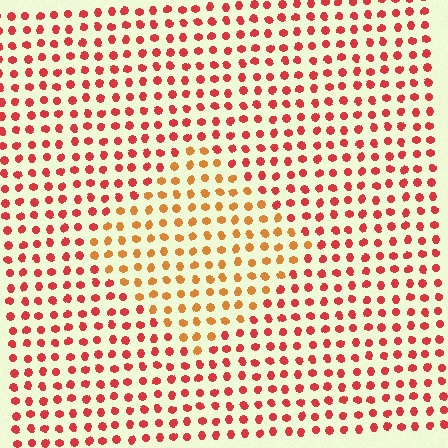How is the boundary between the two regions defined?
The boundary is defined purely by a slight shift in hue (about 33 degrees). Spacing, size, and orientation are identical on both sides.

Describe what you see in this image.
The image is filled with small red elements in a uniform arrangement. A diamond-shaped region is visible where the elements are tinted to a slightly different hue, forming a subtle color boundary.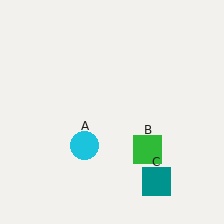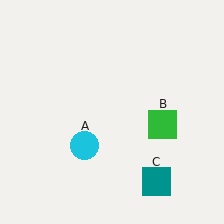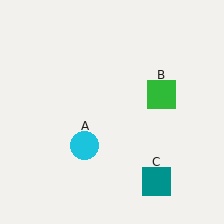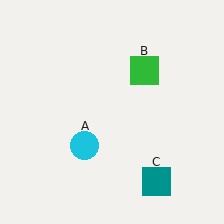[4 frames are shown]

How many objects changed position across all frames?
1 object changed position: green square (object B).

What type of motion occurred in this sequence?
The green square (object B) rotated counterclockwise around the center of the scene.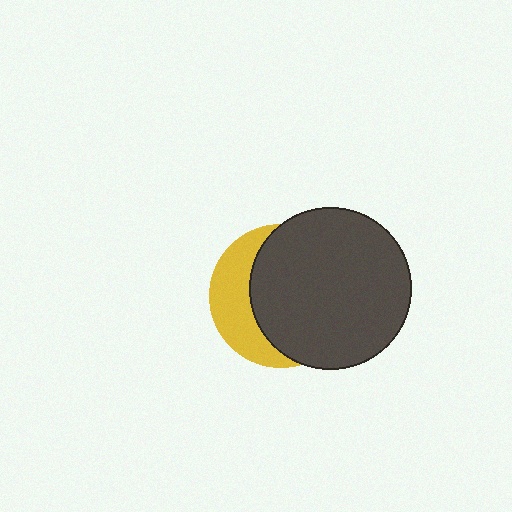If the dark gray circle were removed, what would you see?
You would see the complete yellow circle.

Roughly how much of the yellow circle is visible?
A small part of it is visible (roughly 33%).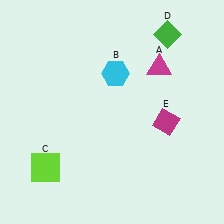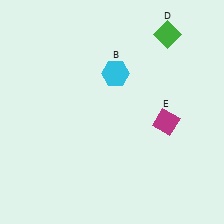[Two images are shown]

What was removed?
The magenta triangle (A), the lime square (C) were removed in Image 2.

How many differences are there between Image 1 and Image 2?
There are 2 differences between the two images.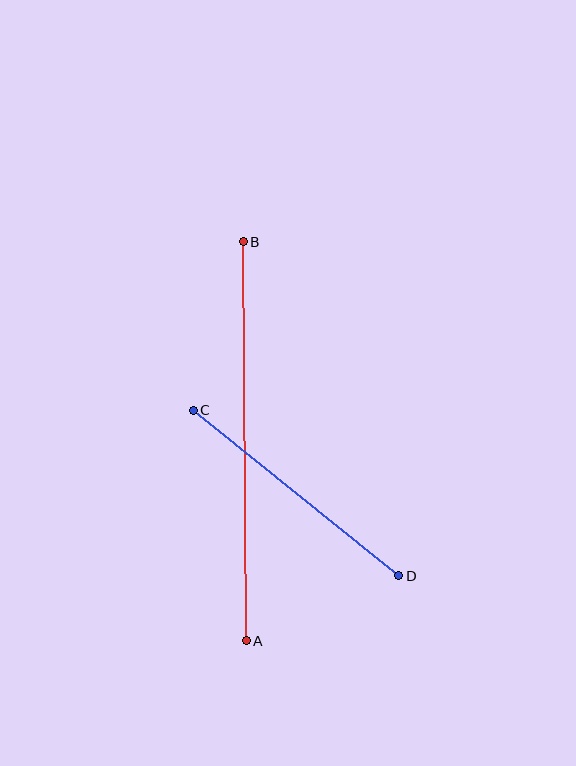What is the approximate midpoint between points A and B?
The midpoint is at approximately (245, 441) pixels.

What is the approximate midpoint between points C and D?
The midpoint is at approximately (296, 493) pixels.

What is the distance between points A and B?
The distance is approximately 399 pixels.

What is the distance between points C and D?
The distance is approximately 264 pixels.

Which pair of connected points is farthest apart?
Points A and B are farthest apart.